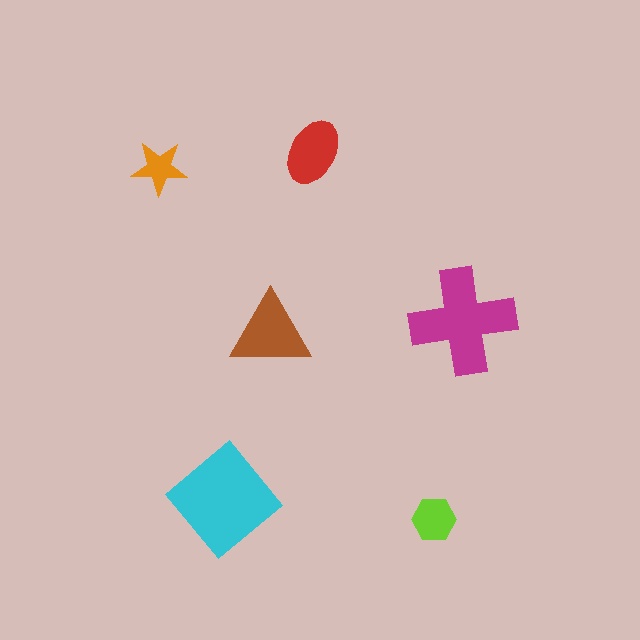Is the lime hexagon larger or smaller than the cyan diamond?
Smaller.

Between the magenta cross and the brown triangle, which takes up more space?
The magenta cross.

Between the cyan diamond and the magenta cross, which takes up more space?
The cyan diamond.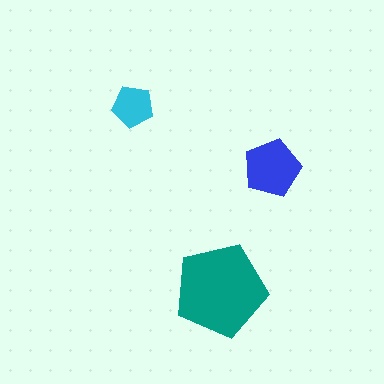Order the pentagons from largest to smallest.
the teal one, the blue one, the cyan one.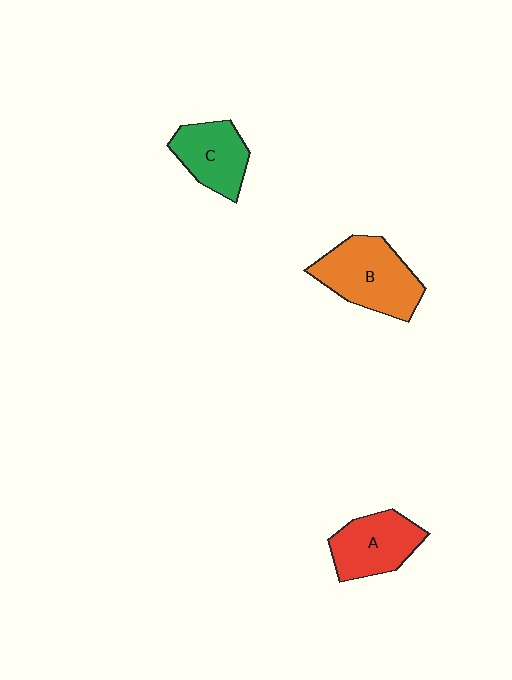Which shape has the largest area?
Shape B (orange).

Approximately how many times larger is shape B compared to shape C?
Approximately 1.4 times.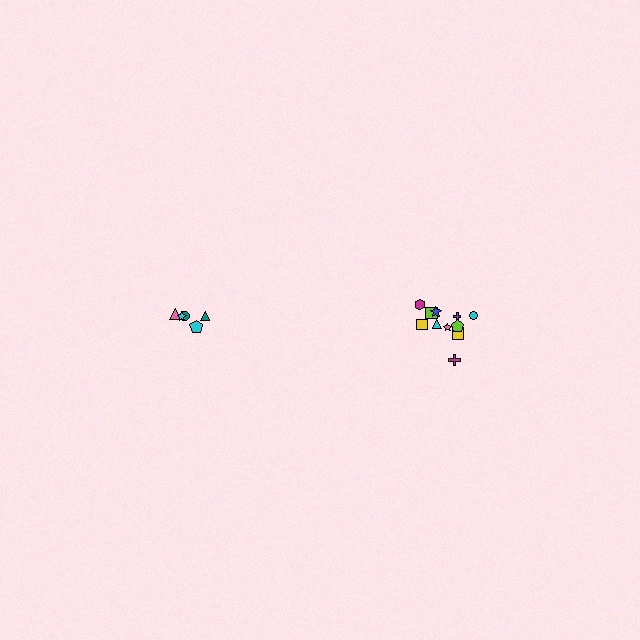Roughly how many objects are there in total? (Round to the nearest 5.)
Roughly 15 objects in total.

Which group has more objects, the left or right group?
The right group.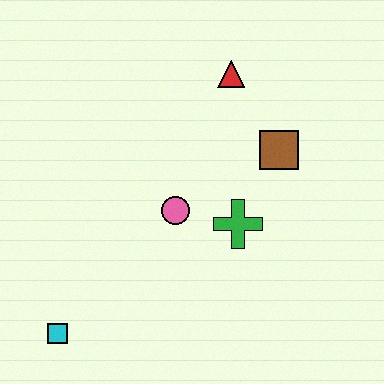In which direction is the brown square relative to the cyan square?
The brown square is to the right of the cyan square.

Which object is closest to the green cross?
The pink circle is closest to the green cross.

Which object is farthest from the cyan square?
The red triangle is farthest from the cyan square.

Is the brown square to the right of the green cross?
Yes